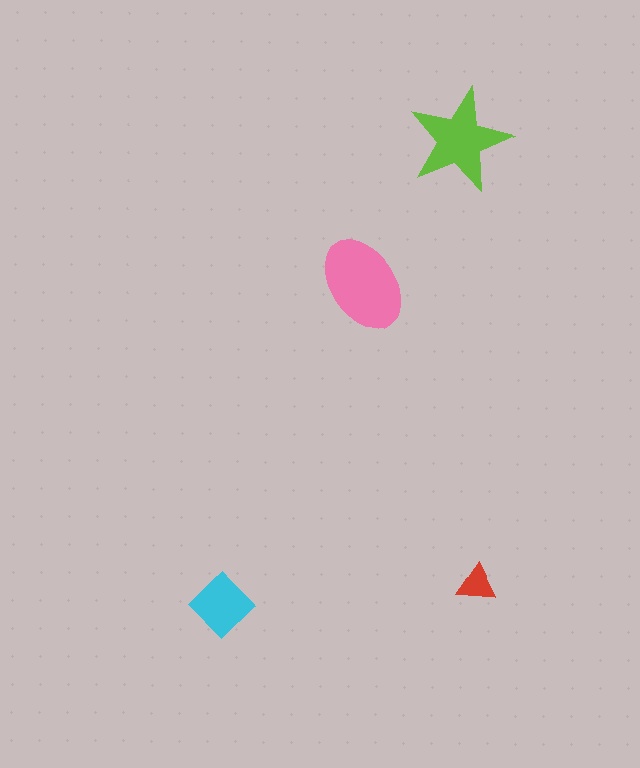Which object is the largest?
The pink ellipse.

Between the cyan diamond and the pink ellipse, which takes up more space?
The pink ellipse.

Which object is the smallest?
The red triangle.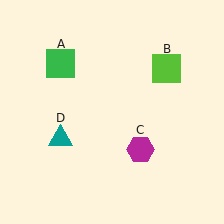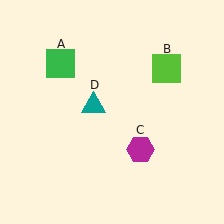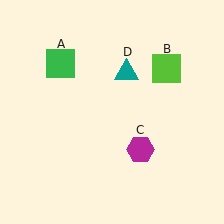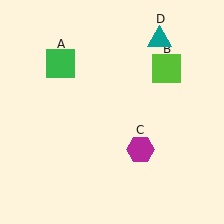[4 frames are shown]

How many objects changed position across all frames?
1 object changed position: teal triangle (object D).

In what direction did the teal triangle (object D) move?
The teal triangle (object D) moved up and to the right.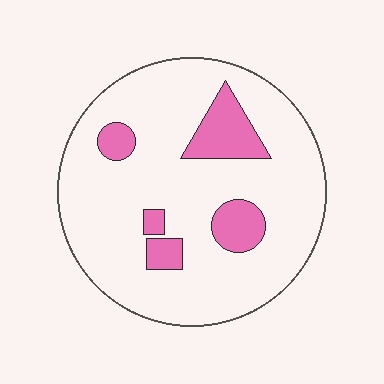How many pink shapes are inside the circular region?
5.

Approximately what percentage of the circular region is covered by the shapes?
Approximately 15%.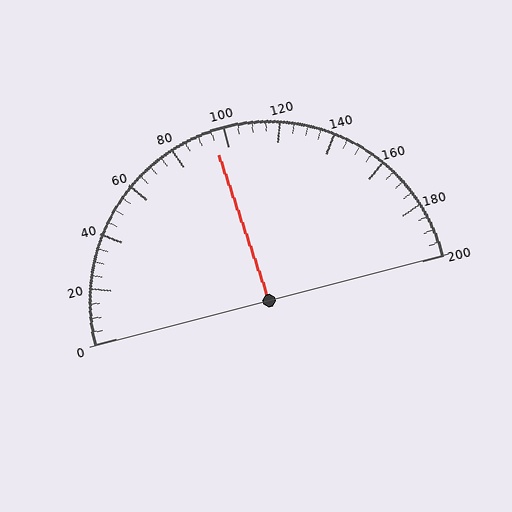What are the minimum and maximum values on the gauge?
The gauge ranges from 0 to 200.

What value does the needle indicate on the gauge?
The needle indicates approximately 95.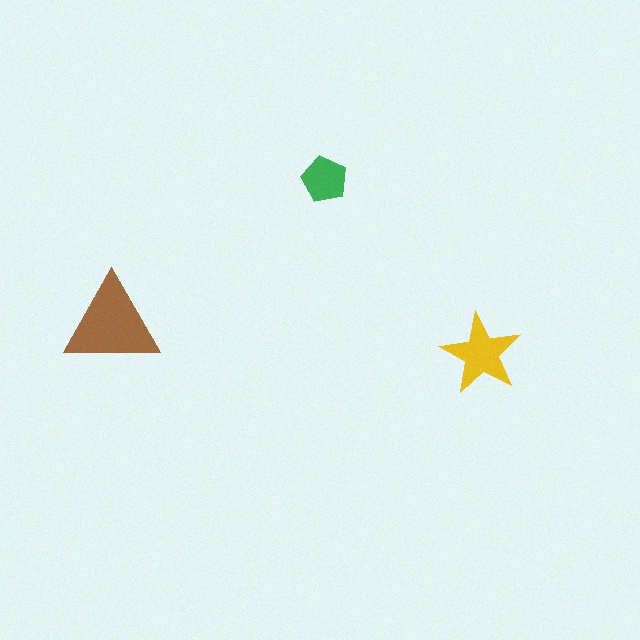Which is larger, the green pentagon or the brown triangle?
The brown triangle.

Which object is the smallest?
The green pentagon.